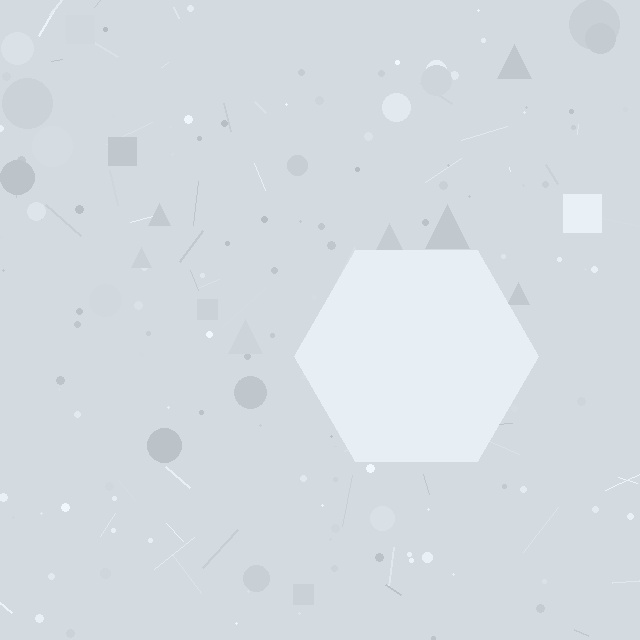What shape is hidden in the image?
A hexagon is hidden in the image.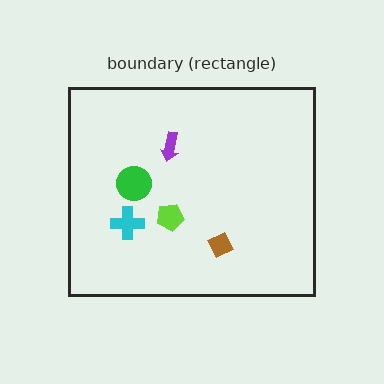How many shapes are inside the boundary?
5 inside, 0 outside.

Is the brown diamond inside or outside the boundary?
Inside.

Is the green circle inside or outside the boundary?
Inside.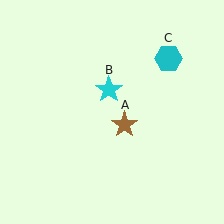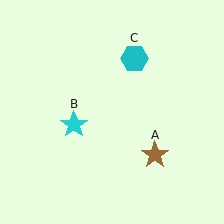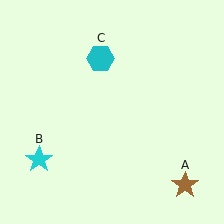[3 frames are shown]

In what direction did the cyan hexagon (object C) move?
The cyan hexagon (object C) moved left.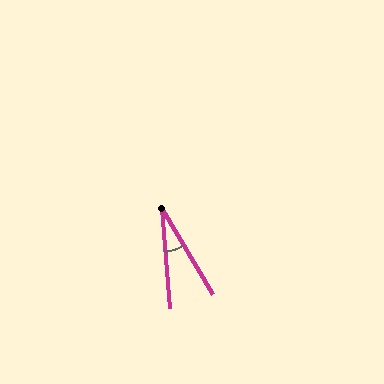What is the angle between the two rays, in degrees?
Approximately 26 degrees.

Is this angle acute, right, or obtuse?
It is acute.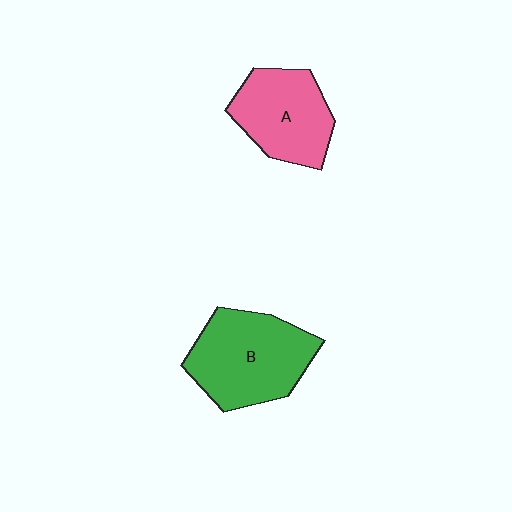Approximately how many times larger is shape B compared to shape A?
Approximately 1.2 times.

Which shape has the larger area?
Shape B (green).